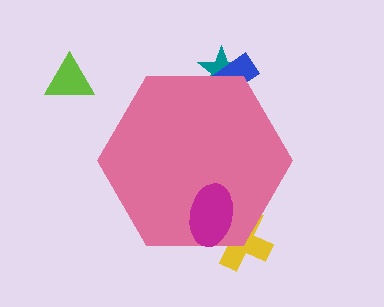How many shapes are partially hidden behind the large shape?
3 shapes are partially hidden.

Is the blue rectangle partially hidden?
Yes, the blue rectangle is partially hidden behind the pink hexagon.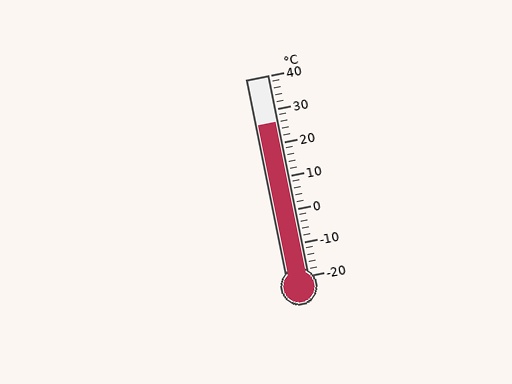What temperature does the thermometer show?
The thermometer shows approximately 26°C.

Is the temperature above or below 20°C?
The temperature is above 20°C.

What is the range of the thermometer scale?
The thermometer scale ranges from -20°C to 40°C.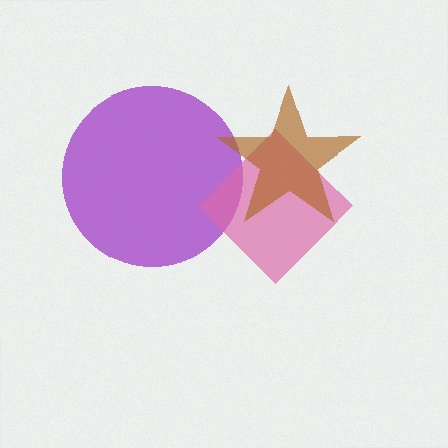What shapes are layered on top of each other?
The layered shapes are: a purple circle, a pink diamond, a brown star.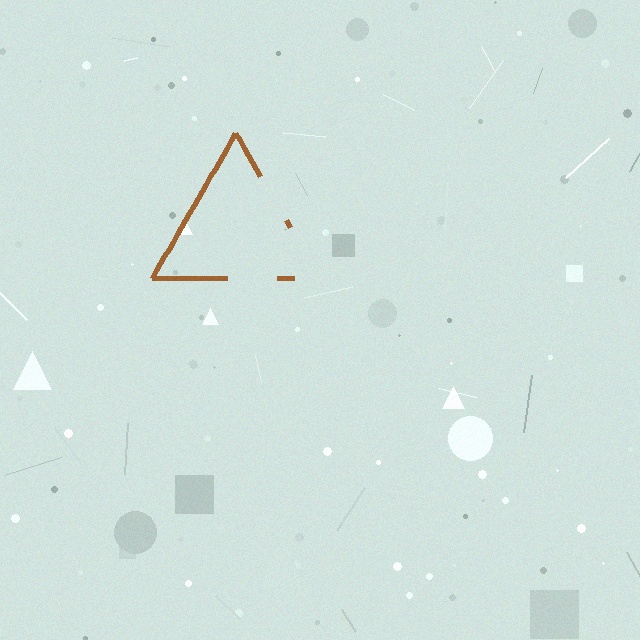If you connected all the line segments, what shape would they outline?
They would outline a triangle.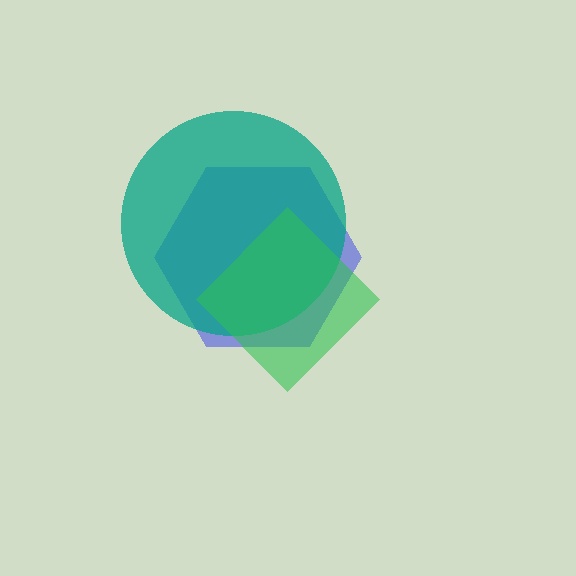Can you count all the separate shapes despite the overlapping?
Yes, there are 3 separate shapes.